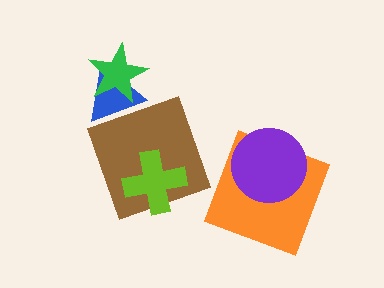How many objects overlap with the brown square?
2 objects overlap with the brown square.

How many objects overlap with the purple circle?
1 object overlaps with the purple circle.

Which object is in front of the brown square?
The lime cross is in front of the brown square.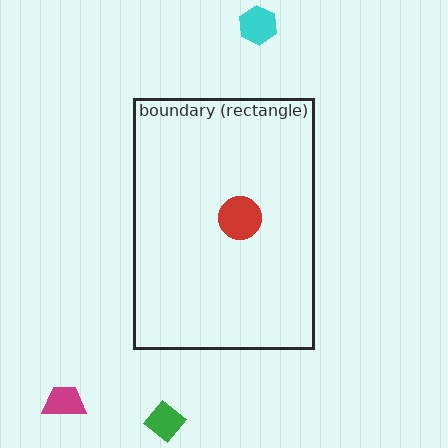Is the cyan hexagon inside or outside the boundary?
Outside.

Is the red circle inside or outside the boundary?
Inside.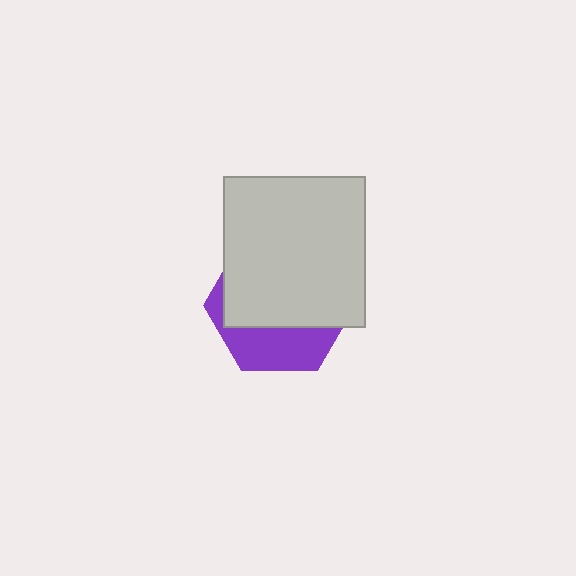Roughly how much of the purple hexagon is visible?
A small part of it is visible (roughly 34%).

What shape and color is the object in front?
The object in front is a light gray rectangle.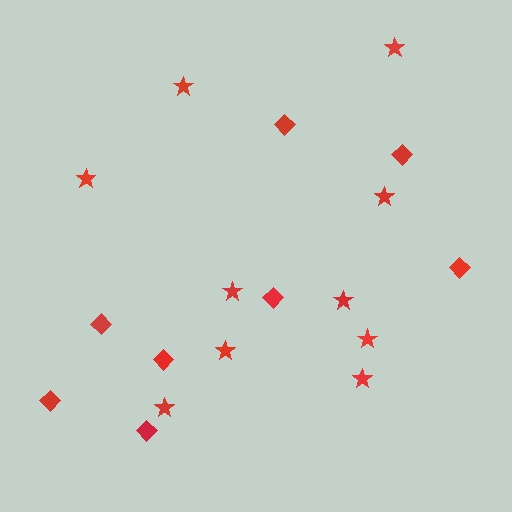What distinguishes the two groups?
There are 2 groups: one group of stars (10) and one group of diamonds (8).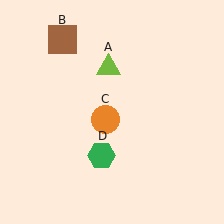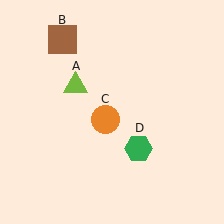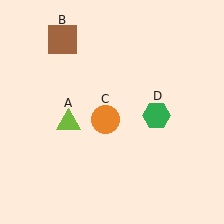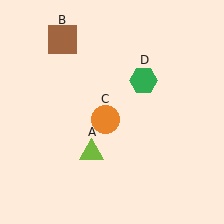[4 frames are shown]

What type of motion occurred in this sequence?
The lime triangle (object A), green hexagon (object D) rotated counterclockwise around the center of the scene.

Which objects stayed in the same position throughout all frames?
Brown square (object B) and orange circle (object C) remained stationary.